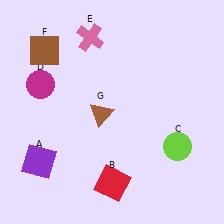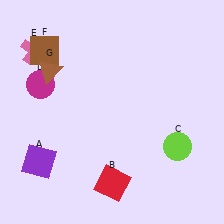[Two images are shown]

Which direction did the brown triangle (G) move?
The brown triangle (G) moved left.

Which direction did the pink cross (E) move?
The pink cross (E) moved left.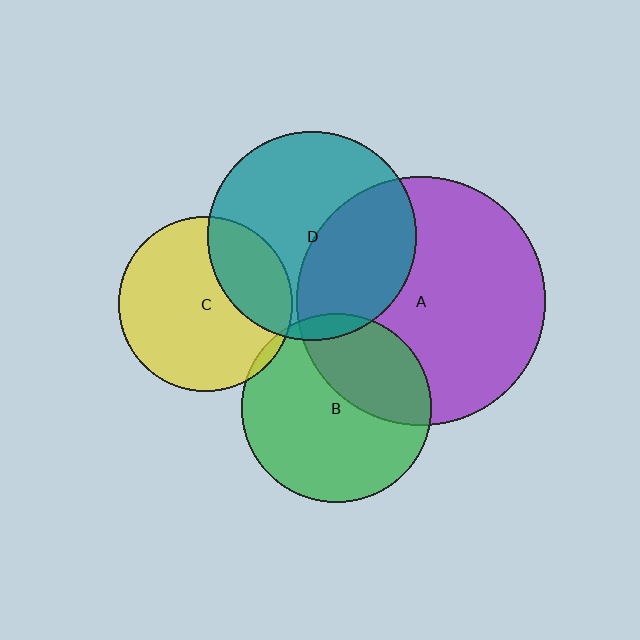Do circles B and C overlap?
Yes.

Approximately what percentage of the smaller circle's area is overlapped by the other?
Approximately 5%.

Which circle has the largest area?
Circle A (purple).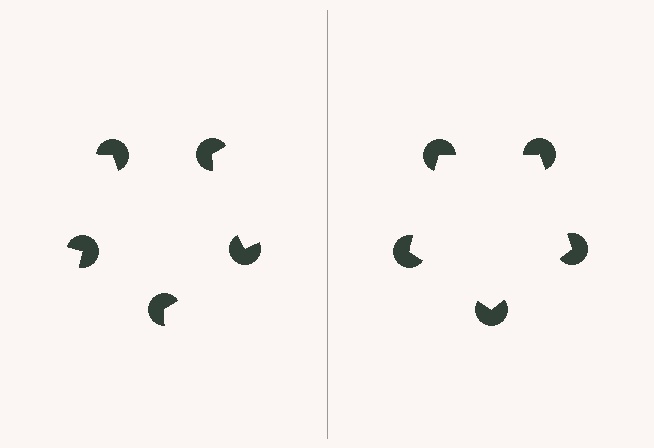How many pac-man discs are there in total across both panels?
10 — 5 on each side.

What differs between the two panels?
The pac-man discs are positioned identically on both sides; only the wedge orientations differ. On the right they align to a pentagon; on the left they are misaligned.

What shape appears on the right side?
An illusory pentagon.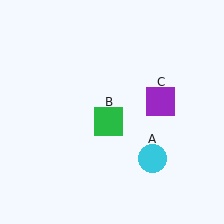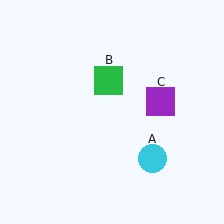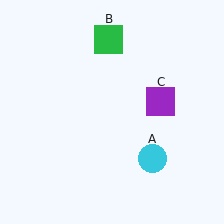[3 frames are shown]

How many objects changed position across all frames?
1 object changed position: green square (object B).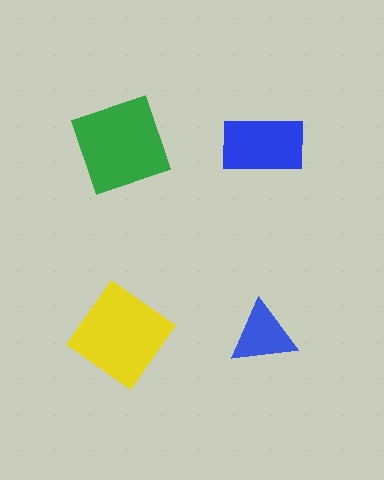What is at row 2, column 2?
A blue triangle.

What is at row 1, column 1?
A green square.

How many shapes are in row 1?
2 shapes.